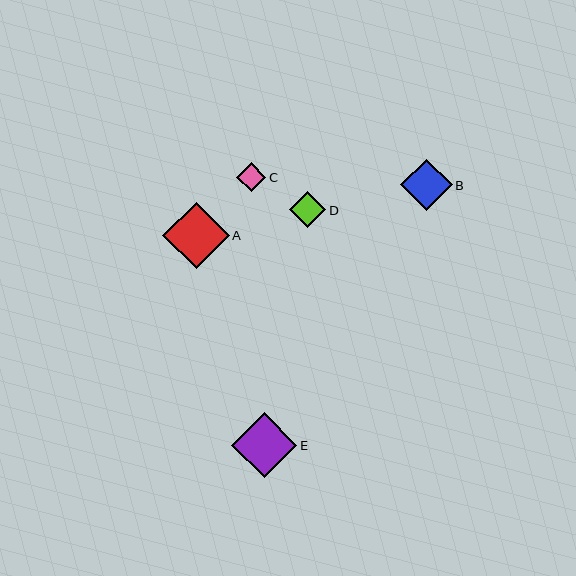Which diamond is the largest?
Diamond A is the largest with a size of approximately 66 pixels.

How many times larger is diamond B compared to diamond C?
Diamond B is approximately 1.8 times the size of diamond C.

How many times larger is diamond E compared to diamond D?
Diamond E is approximately 1.8 times the size of diamond D.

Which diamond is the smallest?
Diamond C is the smallest with a size of approximately 29 pixels.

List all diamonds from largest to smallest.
From largest to smallest: A, E, B, D, C.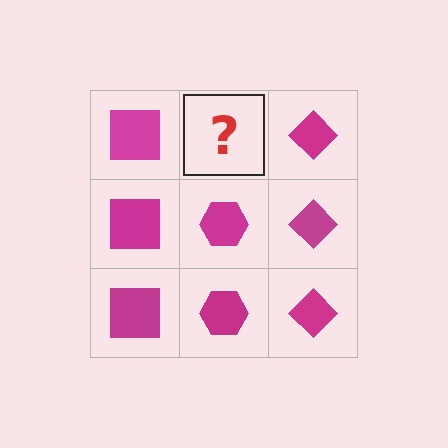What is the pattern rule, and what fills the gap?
The rule is that each column has a consistent shape. The gap should be filled with a magenta hexagon.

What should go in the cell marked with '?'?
The missing cell should contain a magenta hexagon.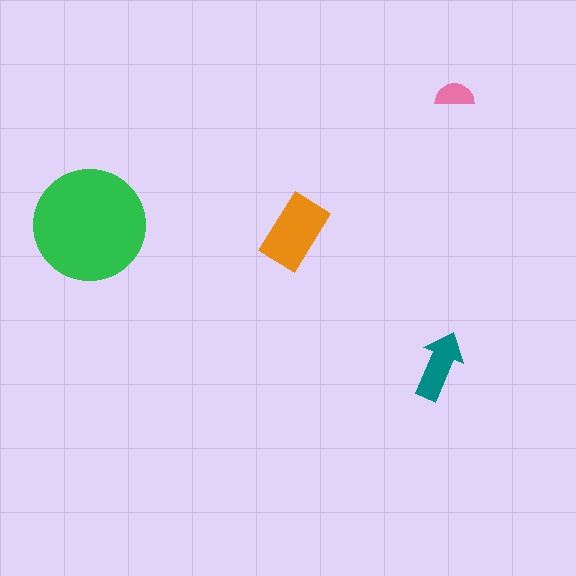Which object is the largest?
The green circle.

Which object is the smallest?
The pink semicircle.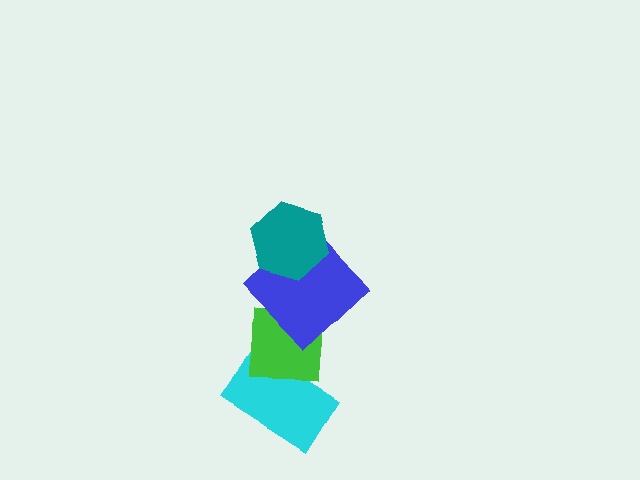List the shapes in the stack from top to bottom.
From top to bottom: the teal hexagon, the blue diamond, the green square, the cyan rectangle.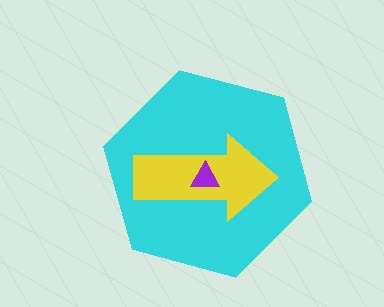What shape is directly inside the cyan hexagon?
The yellow arrow.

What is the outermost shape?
The cyan hexagon.